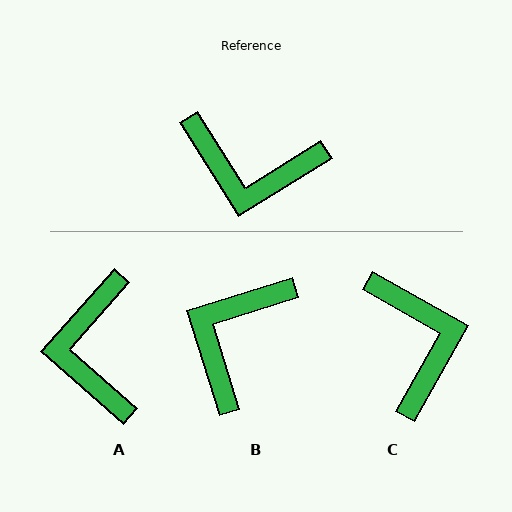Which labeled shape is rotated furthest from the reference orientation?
C, about 119 degrees away.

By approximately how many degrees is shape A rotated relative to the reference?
Approximately 74 degrees clockwise.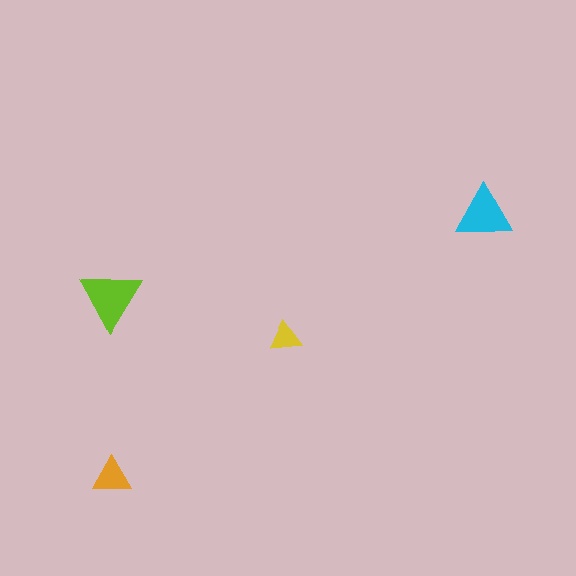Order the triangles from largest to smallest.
the lime one, the cyan one, the orange one, the yellow one.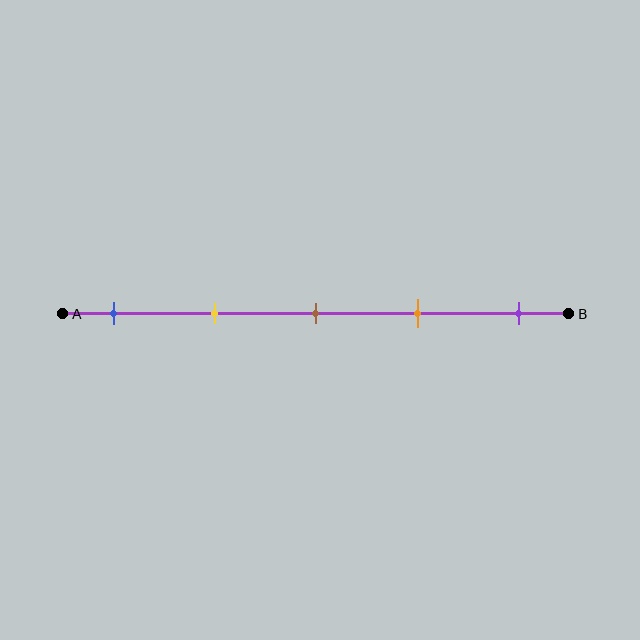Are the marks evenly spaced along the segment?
Yes, the marks are approximately evenly spaced.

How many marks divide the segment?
There are 5 marks dividing the segment.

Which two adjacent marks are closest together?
The brown and orange marks are the closest adjacent pair.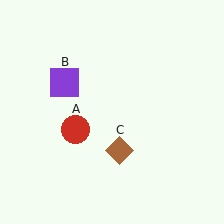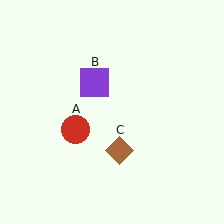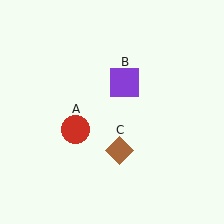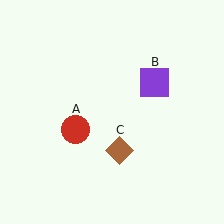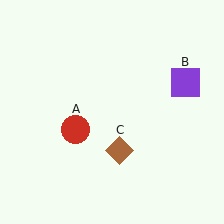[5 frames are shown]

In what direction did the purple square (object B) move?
The purple square (object B) moved right.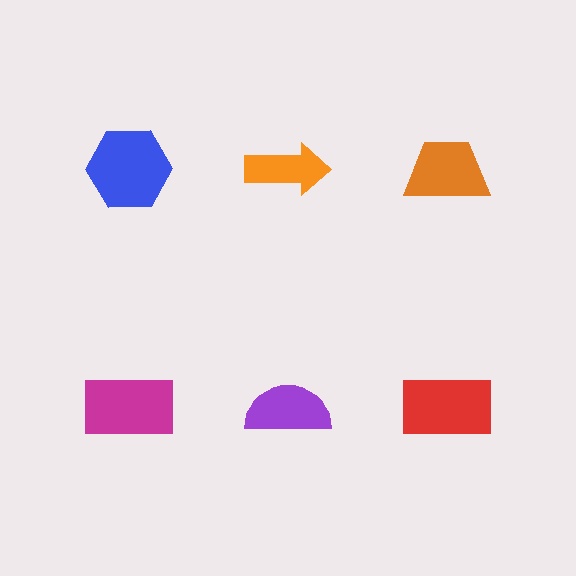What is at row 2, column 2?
A purple semicircle.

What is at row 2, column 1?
A magenta rectangle.